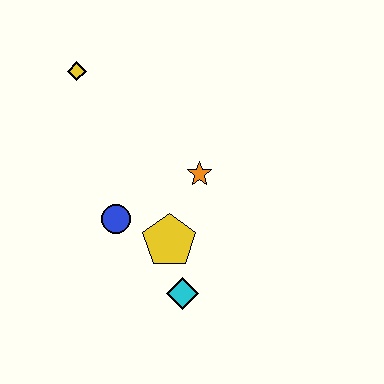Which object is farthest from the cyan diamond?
The yellow diamond is farthest from the cyan diamond.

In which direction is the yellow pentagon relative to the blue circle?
The yellow pentagon is to the right of the blue circle.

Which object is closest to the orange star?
The yellow pentagon is closest to the orange star.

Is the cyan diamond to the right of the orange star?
No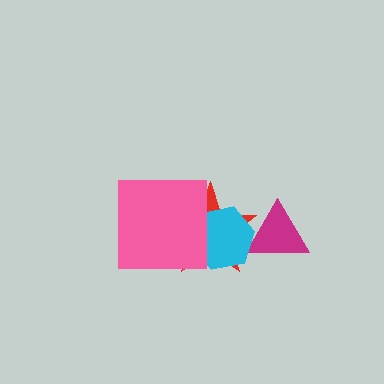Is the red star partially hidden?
Yes, it is partially covered by another shape.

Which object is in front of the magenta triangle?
The cyan hexagon is in front of the magenta triangle.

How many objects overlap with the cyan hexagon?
3 objects overlap with the cyan hexagon.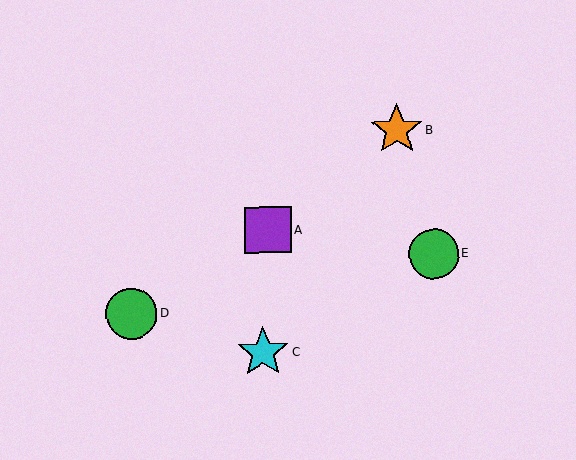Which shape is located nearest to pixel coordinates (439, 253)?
The green circle (labeled E) at (434, 254) is nearest to that location.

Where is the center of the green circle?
The center of the green circle is at (132, 314).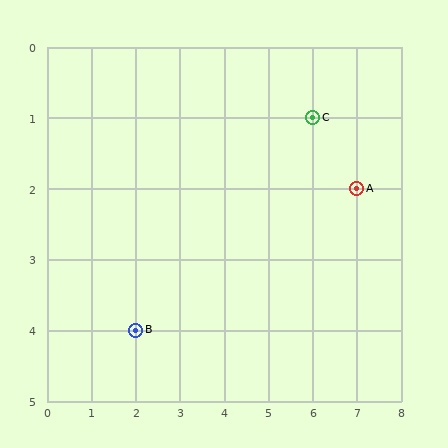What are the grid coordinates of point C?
Point C is at grid coordinates (6, 1).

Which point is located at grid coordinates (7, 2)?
Point A is at (7, 2).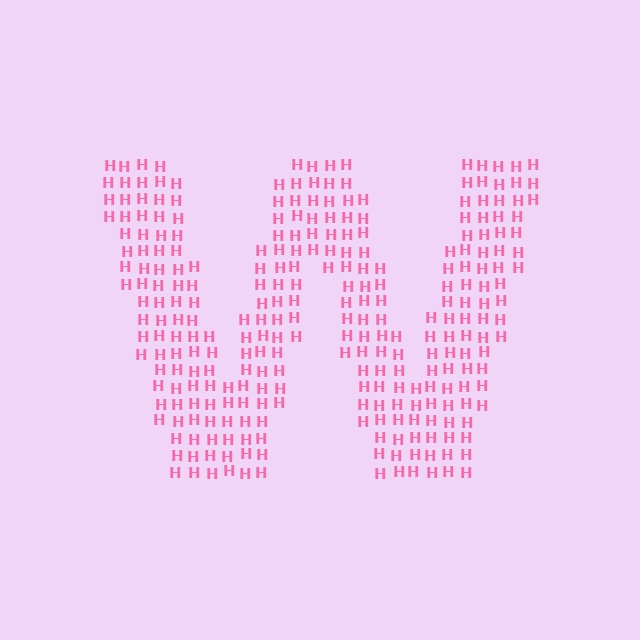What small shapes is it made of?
It is made of small letter H's.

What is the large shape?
The large shape is the letter W.